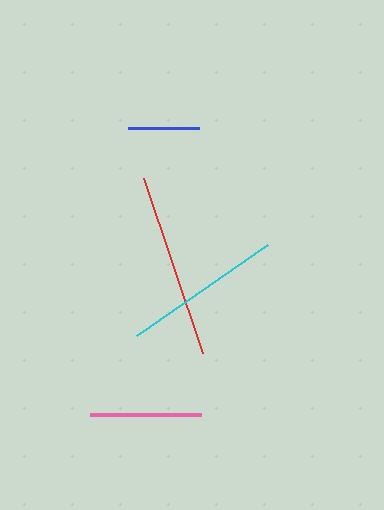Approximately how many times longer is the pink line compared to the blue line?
The pink line is approximately 1.6 times the length of the blue line.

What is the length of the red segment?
The red segment is approximately 185 pixels long.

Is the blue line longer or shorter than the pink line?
The pink line is longer than the blue line.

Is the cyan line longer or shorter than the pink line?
The cyan line is longer than the pink line.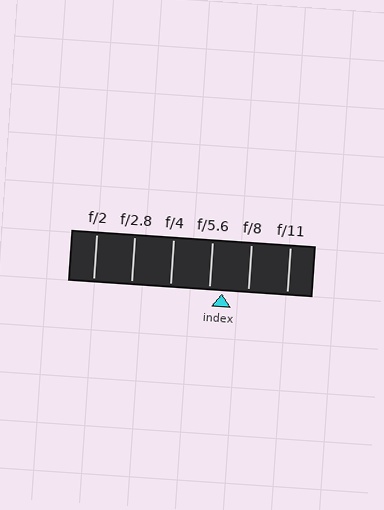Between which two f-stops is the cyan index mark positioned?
The index mark is between f/5.6 and f/8.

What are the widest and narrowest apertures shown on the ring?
The widest aperture shown is f/2 and the narrowest is f/11.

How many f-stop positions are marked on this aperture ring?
There are 6 f-stop positions marked.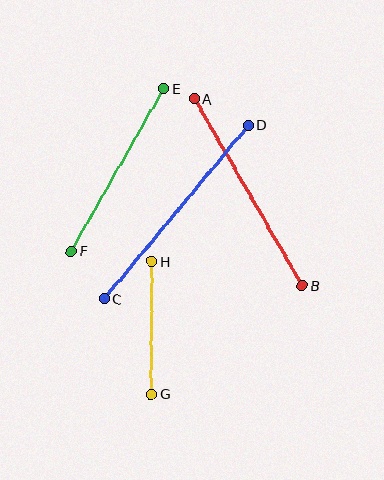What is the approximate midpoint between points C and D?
The midpoint is at approximately (176, 212) pixels.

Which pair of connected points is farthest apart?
Points C and D are farthest apart.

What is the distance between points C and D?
The distance is approximately 225 pixels.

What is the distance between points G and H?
The distance is approximately 133 pixels.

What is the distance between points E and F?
The distance is approximately 187 pixels.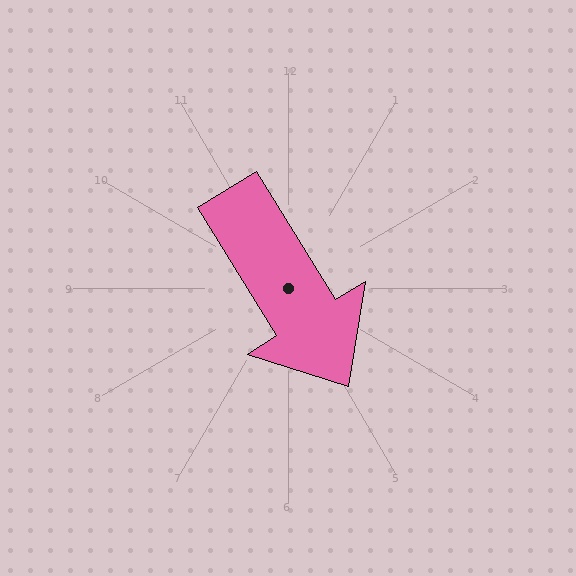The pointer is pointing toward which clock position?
Roughly 5 o'clock.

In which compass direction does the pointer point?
Southeast.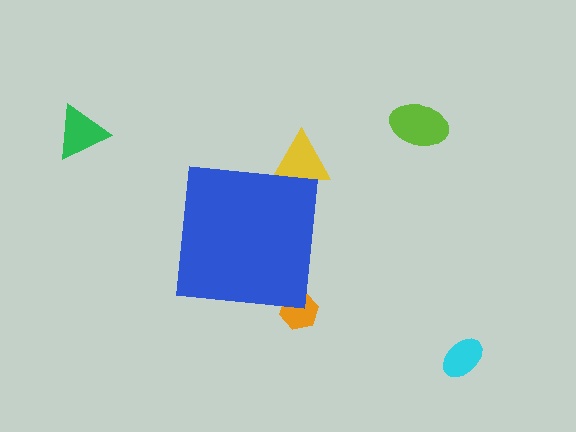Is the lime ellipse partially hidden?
No, the lime ellipse is fully visible.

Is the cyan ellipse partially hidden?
No, the cyan ellipse is fully visible.